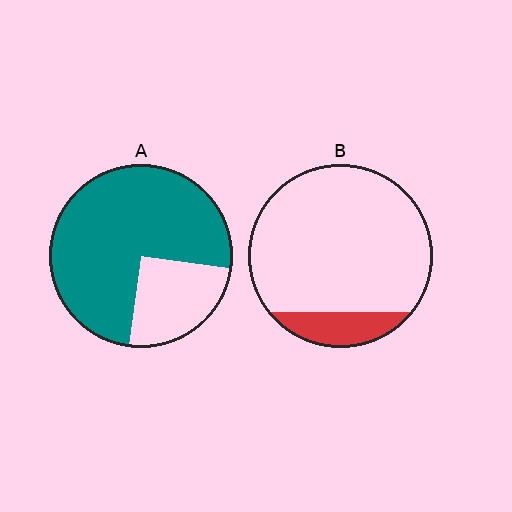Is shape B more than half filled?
No.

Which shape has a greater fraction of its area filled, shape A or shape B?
Shape A.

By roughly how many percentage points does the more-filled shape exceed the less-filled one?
By roughly 60 percentage points (A over B).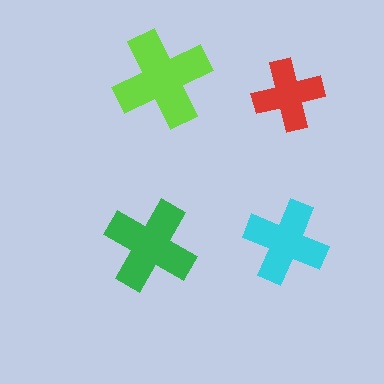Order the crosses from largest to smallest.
the lime one, the green one, the cyan one, the red one.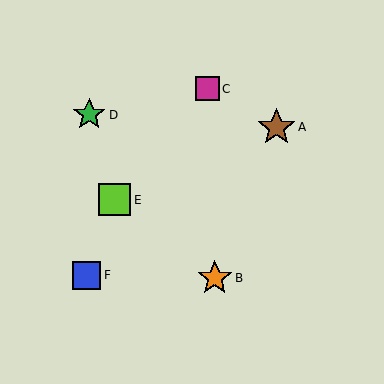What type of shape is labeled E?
Shape E is a lime square.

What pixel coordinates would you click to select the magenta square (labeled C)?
Click at (207, 89) to select the magenta square C.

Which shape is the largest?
The brown star (labeled A) is the largest.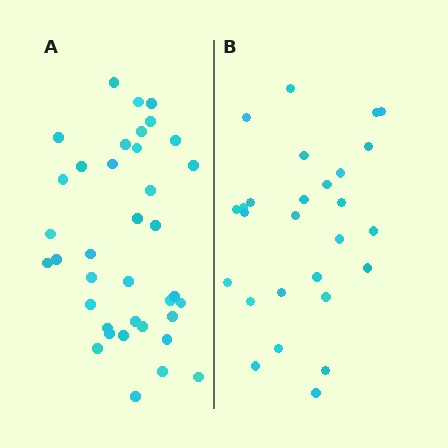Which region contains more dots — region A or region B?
Region A (the left region) has more dots.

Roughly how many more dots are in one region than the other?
Region A has roughly 10 or so more dots than region B.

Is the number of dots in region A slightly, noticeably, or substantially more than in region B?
Region A has noticeably more, but not dramatically so. The ratio is roughly 1.4 to 1.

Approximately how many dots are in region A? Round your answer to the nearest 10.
About 40 dots. (The exact count is 37, which rounds to 40.)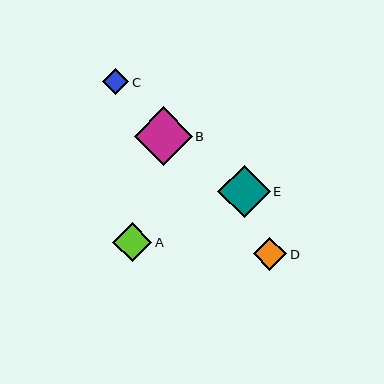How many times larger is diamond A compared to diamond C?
Diamond A is approximately 1.5 times the size of diamond C.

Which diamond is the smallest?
Diamond C is the smallest with a size of approximately 26 pixels.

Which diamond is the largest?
Diamond B is the largest with a size of approximately 58 pixels.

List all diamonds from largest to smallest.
From largest to smallest: B, E, A, D, C.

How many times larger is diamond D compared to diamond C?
Diamond D is approximately 1.3 times the size of diamond C.